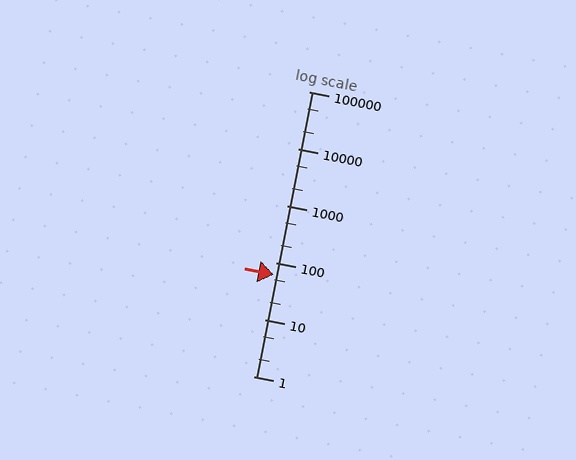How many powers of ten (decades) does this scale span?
The scale spans 5 decades, from 1 to 100000.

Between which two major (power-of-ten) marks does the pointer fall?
The pointer is between 10 and 100.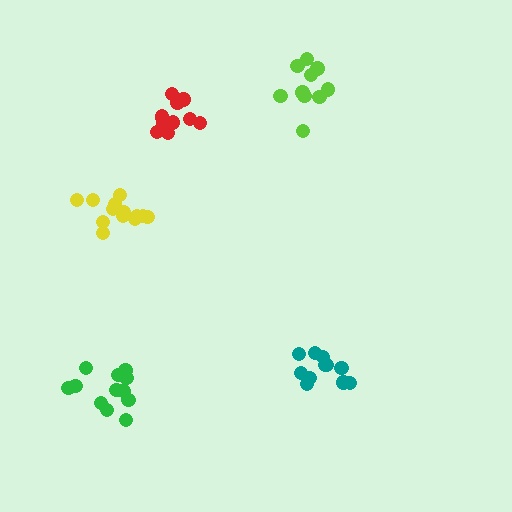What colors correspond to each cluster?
The clusters are colored: teal, red, green, lime, yellow.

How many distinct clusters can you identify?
There are 5 distinct clusters.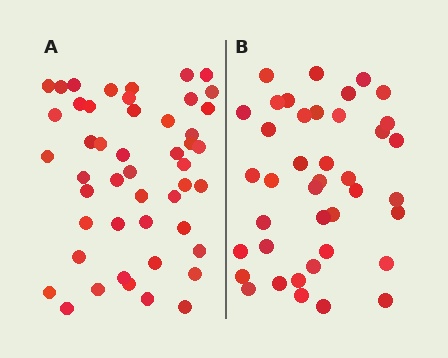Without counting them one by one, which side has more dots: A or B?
Region A (the left region) has more dots.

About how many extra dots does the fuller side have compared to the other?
Region A has roughly 8 or so more dots than region B.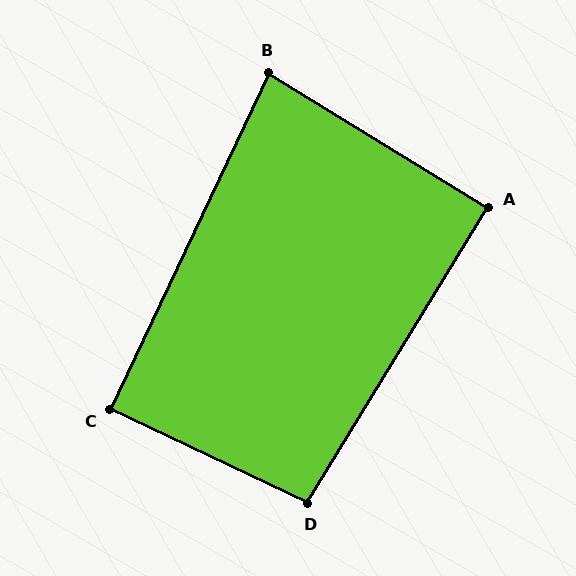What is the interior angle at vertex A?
Approximately 90 degrees (approximately right).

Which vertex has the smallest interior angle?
B, at approximately 84 degrees.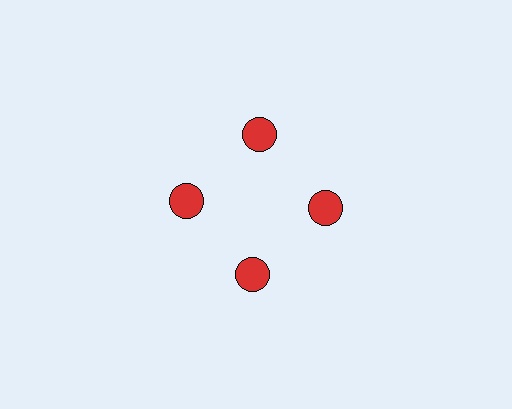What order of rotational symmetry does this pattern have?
This pattern has 4-fold rotational symmetry.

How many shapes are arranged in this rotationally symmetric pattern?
There are 4 shapes, arranged in 4 groups of 1.